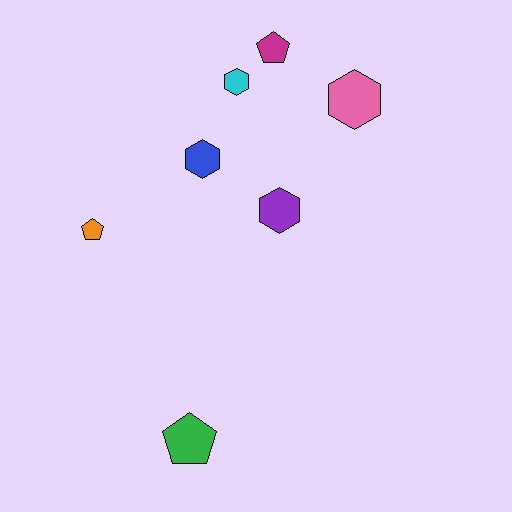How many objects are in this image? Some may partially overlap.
There are 7 objects.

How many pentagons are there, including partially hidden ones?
There are 3 pentagons.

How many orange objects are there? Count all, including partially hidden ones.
There is 1 orange object.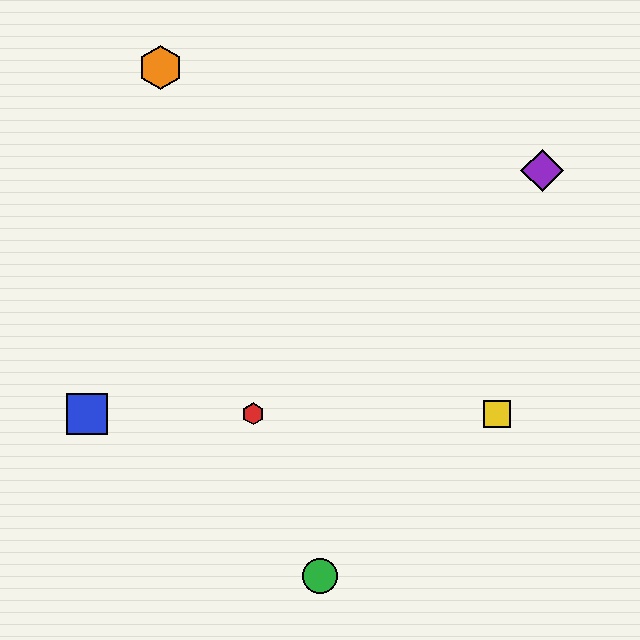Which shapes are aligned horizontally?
The red hexagon, the blue square, the yellow square are aligned horizontally.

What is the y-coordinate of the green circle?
The green circle is at y≈576.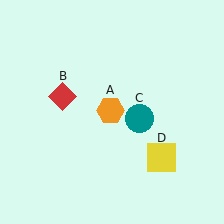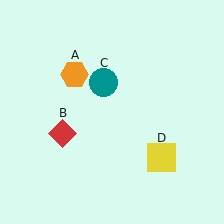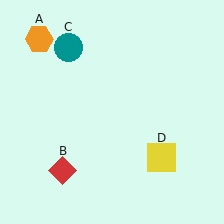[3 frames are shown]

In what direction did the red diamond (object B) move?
The red diamond (object B) moved down.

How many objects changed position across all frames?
3 objects changed position: orange hexagon (object A), red diamond (object B), teal circle (object C).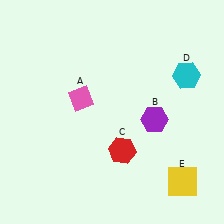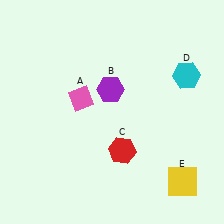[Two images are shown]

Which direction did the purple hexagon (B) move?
The purple hexagon (B) moved left.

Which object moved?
The purple hexagon (B) moved left.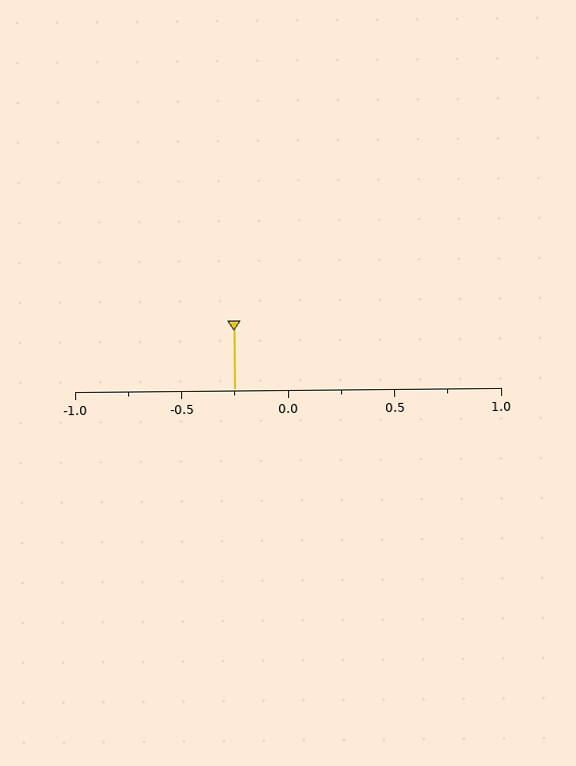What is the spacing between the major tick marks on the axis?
The major ticks are spaced 0.5 apart.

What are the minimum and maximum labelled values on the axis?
The axis runs from -1.0 to 1.0.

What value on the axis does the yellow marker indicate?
The marker indicates approximately -0.25.